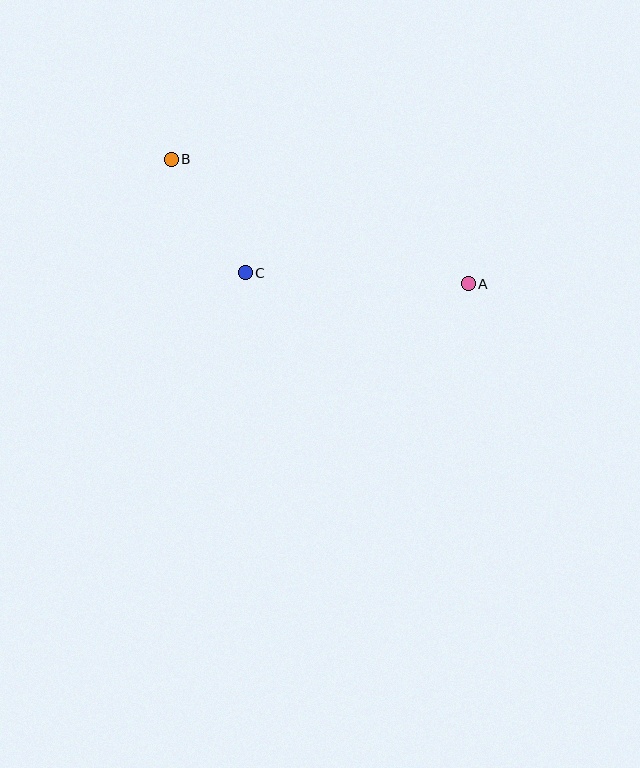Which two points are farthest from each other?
Points A and B are farthest from each other.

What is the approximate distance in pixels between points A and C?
The distance between A and C is approximately 223 pixels.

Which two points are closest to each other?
Points B and C are closest to each other.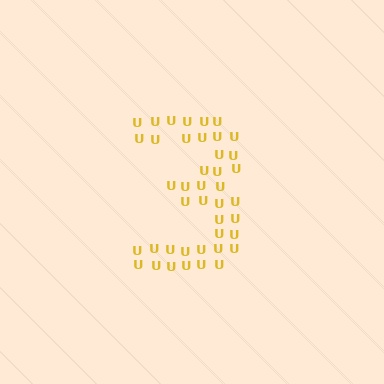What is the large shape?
The large shape is the digit 3.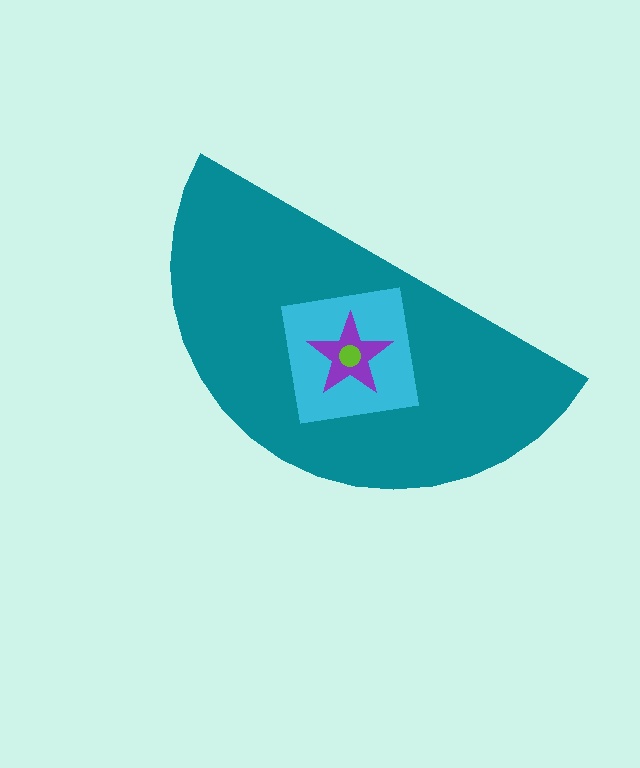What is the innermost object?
The lime circle.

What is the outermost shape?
The teal semicircle.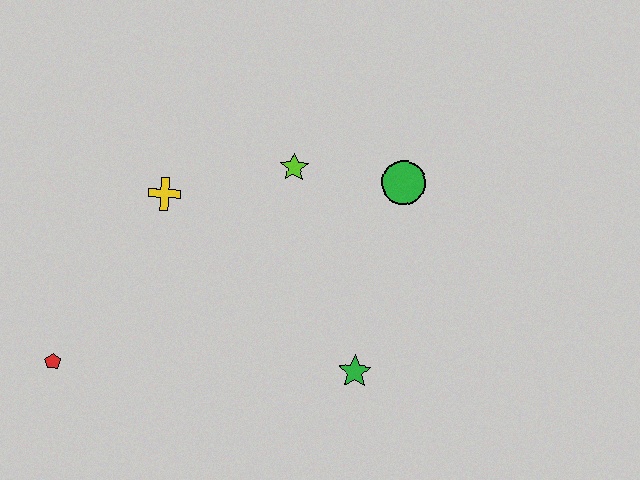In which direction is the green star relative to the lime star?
The green star is below the lime star.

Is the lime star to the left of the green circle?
Yes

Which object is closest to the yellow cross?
The lime star is closest to the yellow cross.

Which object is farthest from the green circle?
The red pentagon is farthest from the green circle.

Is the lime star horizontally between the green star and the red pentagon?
Yes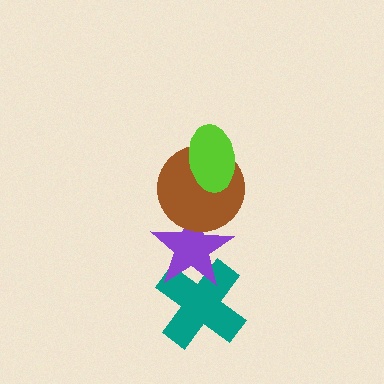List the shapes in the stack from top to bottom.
From top to bottom: the lime ellipse, the brown circle, the purple star, the teal cross.